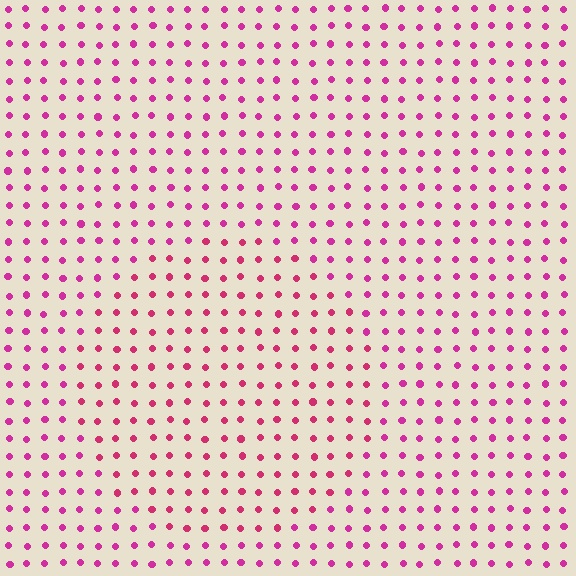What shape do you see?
I see a circle.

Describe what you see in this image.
The image is filled with small magenta elements in a uniform arrangement. A circle-shaped region is visible where the elements are tinted to a slightly different hue, forming a subtle color boundary.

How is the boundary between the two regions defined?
The boundary is defined purely by a slight shift in hue (about 19 degrees). Spacing, size, and orientation are identical on both sides.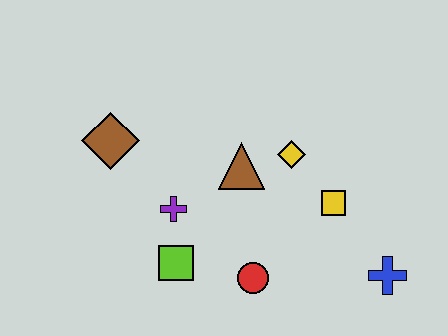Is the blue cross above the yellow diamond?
No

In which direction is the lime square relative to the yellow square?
The lime square is to the left of the yellow square.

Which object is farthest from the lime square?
The blue cross is farthest from the lime square.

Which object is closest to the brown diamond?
The purple cross is closest to the brown diamond.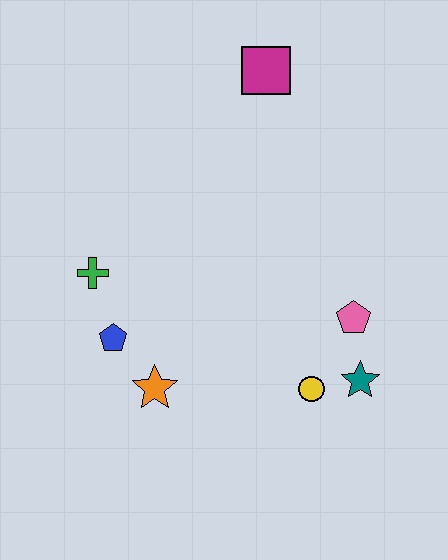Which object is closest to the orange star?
The blue pentagon is closest to the orange star.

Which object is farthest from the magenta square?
The orange star is farthest from the magenta square.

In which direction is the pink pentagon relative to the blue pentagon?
The pink pentagon is to the right of the blue pentagon.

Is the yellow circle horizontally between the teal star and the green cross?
Yes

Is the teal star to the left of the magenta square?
No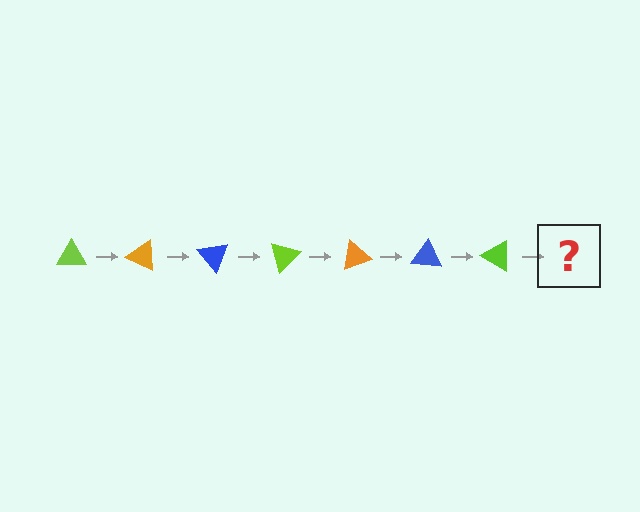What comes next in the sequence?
The next element should be an orange triangle, rotated 175 degrees from the start.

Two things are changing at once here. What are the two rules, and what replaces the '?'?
The two rules are that it rotates 25 degrees each step and the color cycles through lime, orange, and blue. The '?' should be an orange triangle, rotated 175 degrees from the start.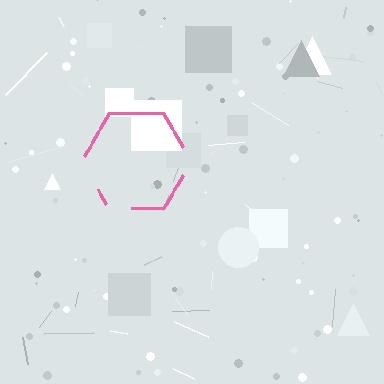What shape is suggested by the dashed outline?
The dashed outline suggests a hexagon.